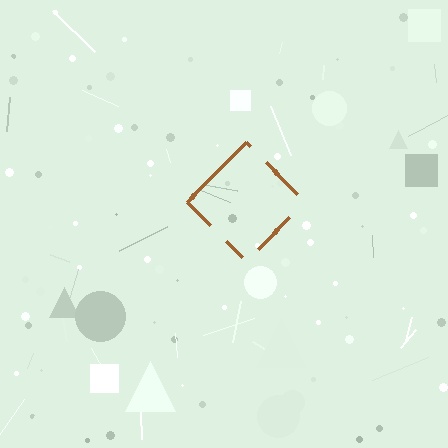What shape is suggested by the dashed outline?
The dashed outline suggests a diamond.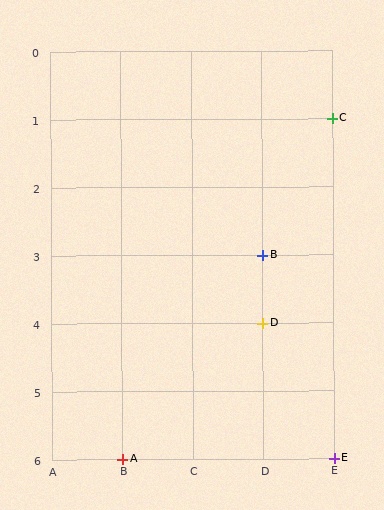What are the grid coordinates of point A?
Point A is at grid coordinates (B, 6).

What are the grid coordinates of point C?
Point C is at grid coordinates (E, 1).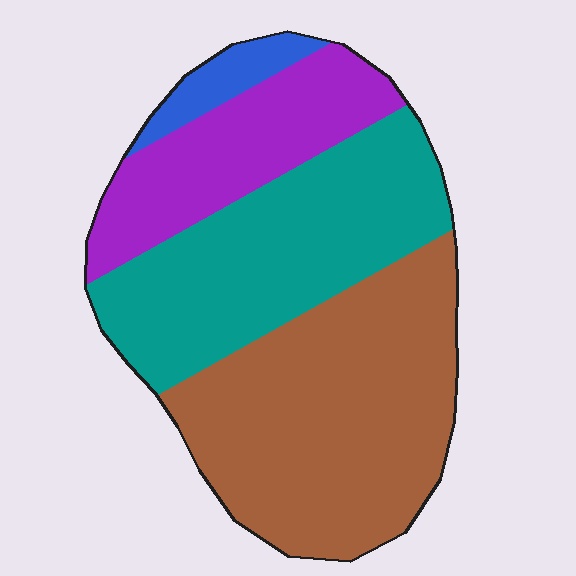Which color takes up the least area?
Blue, at roughly 5%.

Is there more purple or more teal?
Teal.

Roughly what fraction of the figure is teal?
Teal covers about 35% of the figure.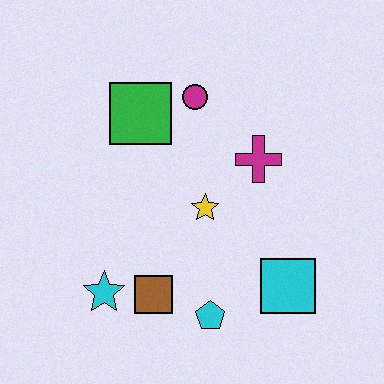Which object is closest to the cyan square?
The cyan pentagon is closest to the cyan square.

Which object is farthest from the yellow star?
The cyan star is farthest from the yellow star.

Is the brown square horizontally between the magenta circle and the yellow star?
No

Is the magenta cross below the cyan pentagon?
No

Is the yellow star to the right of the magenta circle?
Yes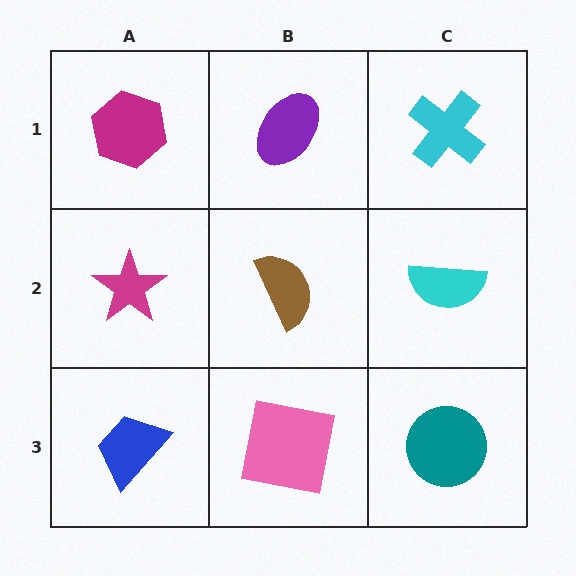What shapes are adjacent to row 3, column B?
A brown semicircle (row 2, column B), a blue trapezoid (row 3, column A), a teal circle (row 3, column C).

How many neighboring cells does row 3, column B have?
3.